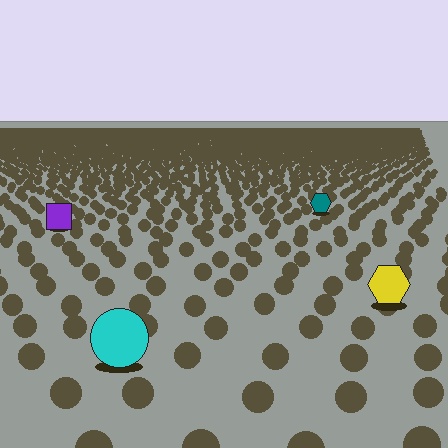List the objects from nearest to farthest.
From nearest to farthest: the cyan circle, the yellow hexagon, the purple square, the teal hexagon.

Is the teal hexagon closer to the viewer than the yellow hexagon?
No. The yellow hexagon is closer — you can tell from the texture gradient: the ground texture is coarser near it.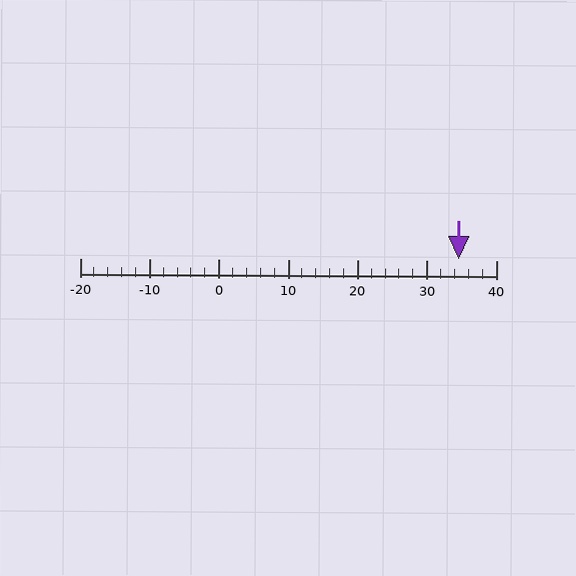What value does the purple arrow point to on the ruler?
The purple arrow points to approximately 35.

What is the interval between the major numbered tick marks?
The major tick marks are spaced 10 units apart.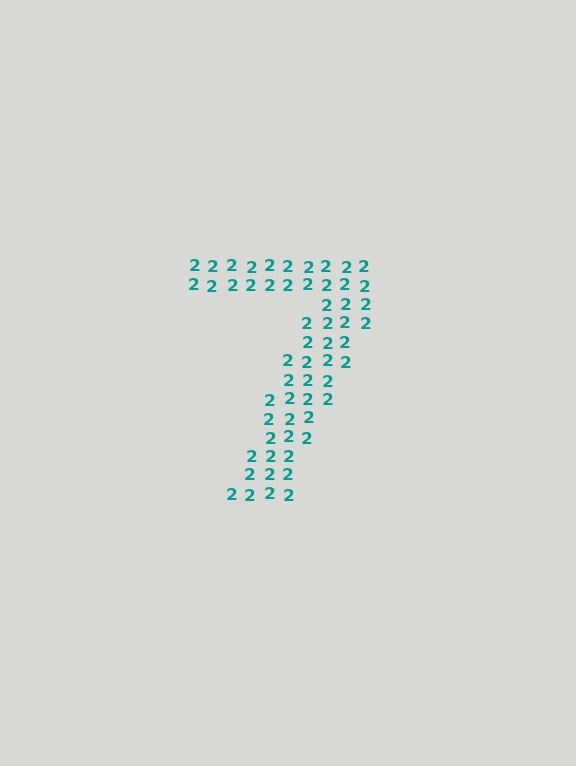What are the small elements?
The small elements are digit 2's.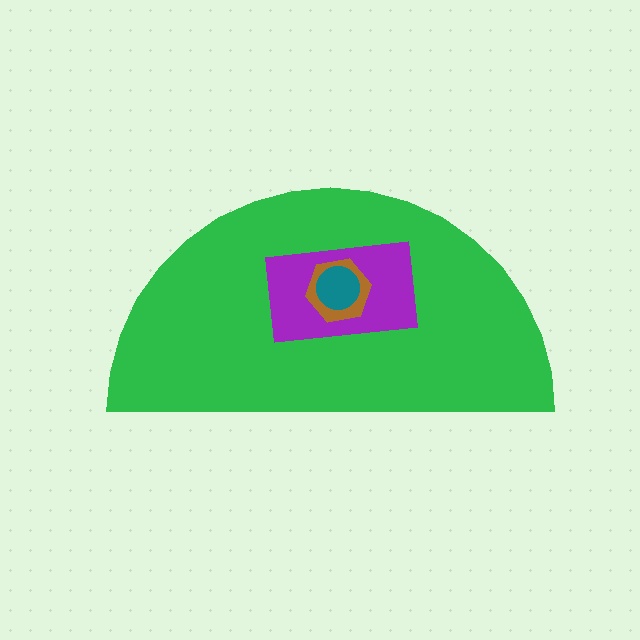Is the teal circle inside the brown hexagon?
Yes.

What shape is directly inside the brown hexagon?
The teal circle.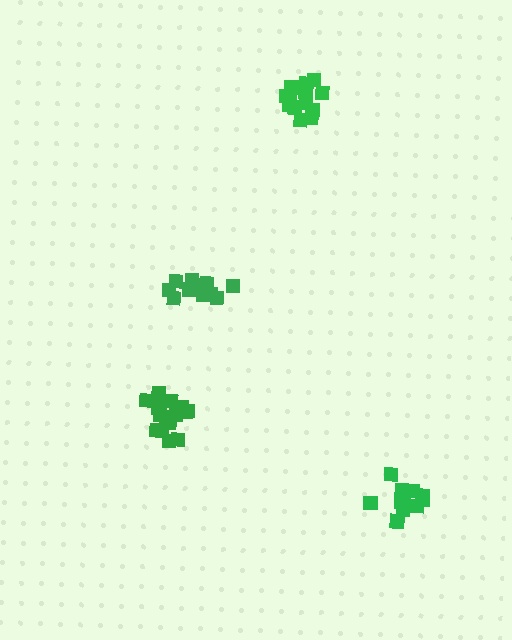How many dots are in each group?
Group 1: 14 dots, Group 2: 17 dots, Group 3: 16 dots, Group 4: 14 dots (61 total).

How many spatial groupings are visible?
There are 4 spatial groupings.